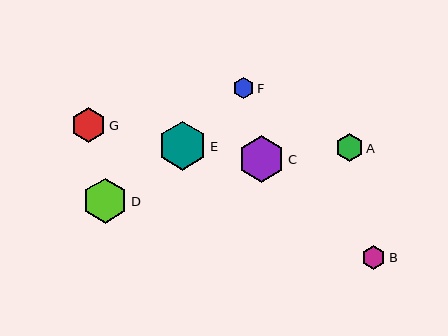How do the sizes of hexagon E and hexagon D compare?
Hexagon E and hexagon D are approximately the same size.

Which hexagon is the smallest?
Hexagon F is the smallest with a size of approximately 21 pixels.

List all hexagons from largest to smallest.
From largest to smallest: E, C, D, G, A, B, F.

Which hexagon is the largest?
Hexagon E is the largest with a size of approximately 49 pixels.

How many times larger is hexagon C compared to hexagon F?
Hexagon C is approximately 2.3 times the size of hexagon F.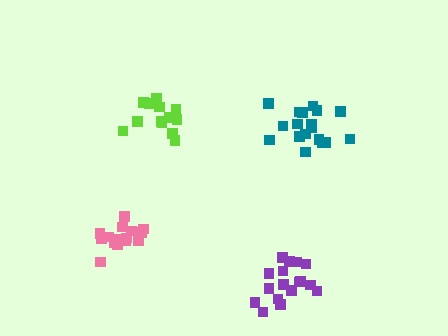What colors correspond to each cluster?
The clusters are colored: purple, lime, pink, teal.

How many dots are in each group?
Group 1: 17 dots, Group 2: 13 dots, Group 3: 15 dots, Group 4: 18 dots (63 total).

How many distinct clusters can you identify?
There are 4 distinct clusters.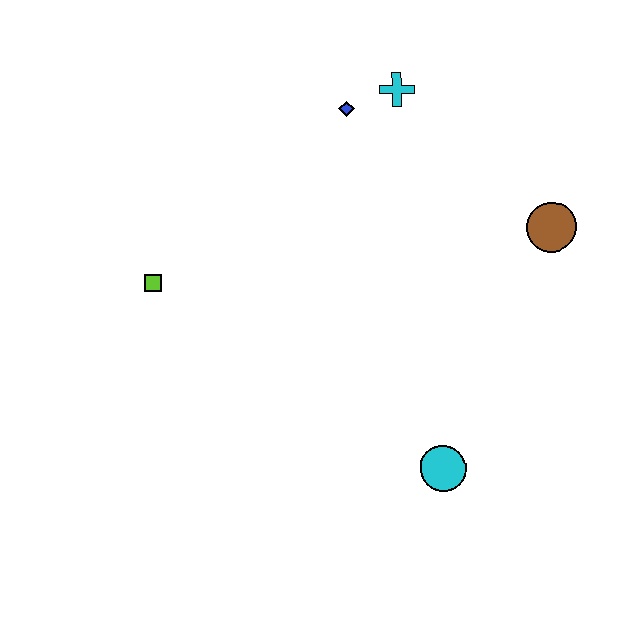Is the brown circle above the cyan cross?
No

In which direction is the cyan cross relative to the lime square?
The cyan cross is to the right of the lime square.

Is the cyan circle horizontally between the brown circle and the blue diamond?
Yes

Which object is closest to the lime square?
The blue diamond is closest to the lime square.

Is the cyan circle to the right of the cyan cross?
Yes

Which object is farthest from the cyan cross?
The cyan circle is farthest from the cyan cross.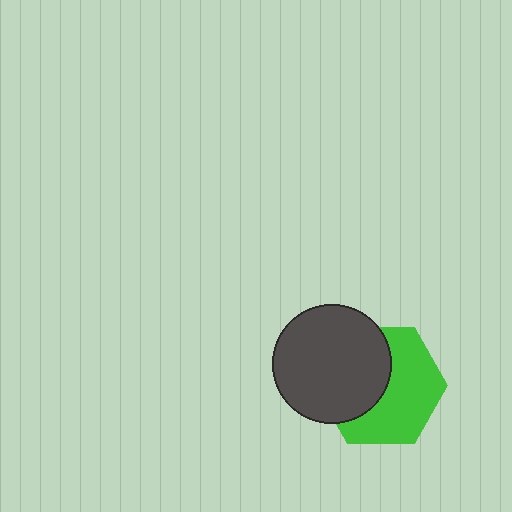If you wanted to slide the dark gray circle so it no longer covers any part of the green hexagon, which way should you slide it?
Slide it left — that is the most direct way to separate the two shapes.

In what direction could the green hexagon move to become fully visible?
The green hexagon could move right. That would shift it out from behind the dark gray circle entirely.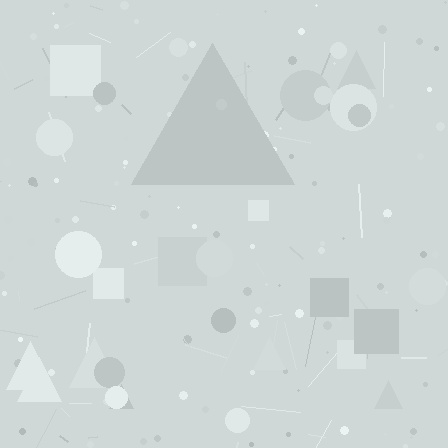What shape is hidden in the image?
A triangle is hidden in the image.